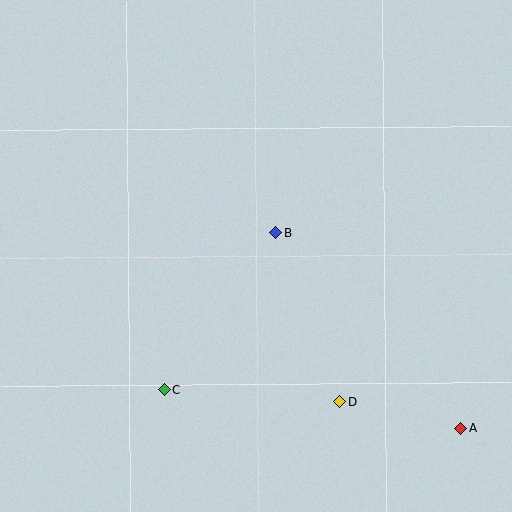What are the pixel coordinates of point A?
Point A is at (461, 429).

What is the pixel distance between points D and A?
The distance between D and A is 125 pixels.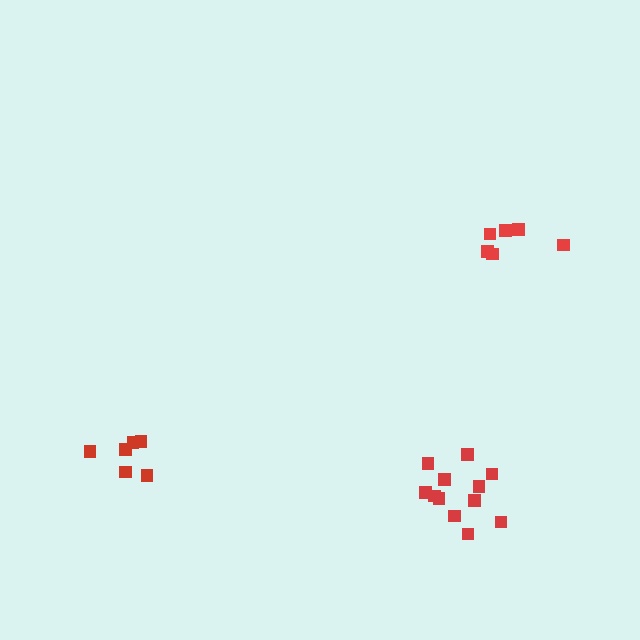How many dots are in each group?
Group 1: 6 dots, Group 2: 12 dots, Group 3: 6 dots (24 total).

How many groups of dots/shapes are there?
There are 3 groups.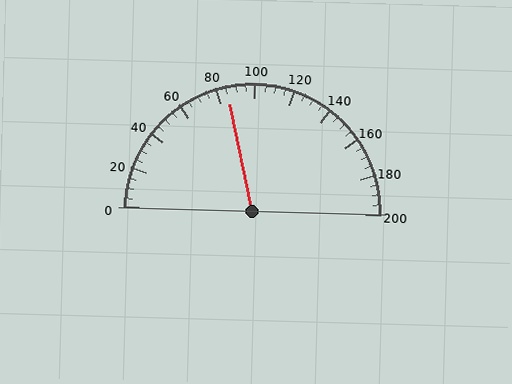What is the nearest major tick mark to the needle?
The nearest major tick mark is 80.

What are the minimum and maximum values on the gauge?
The gauge ranges from 0 to 200.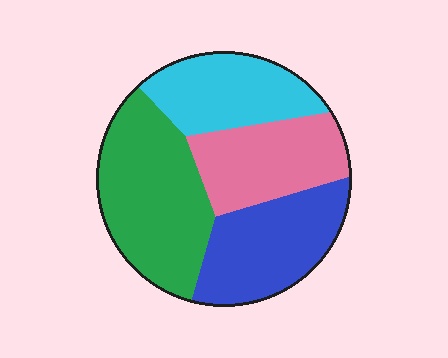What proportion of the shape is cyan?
Cyan takes up about one fifth (1/5) of the shape.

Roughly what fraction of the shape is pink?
Pink covers roughly 20% of the shape.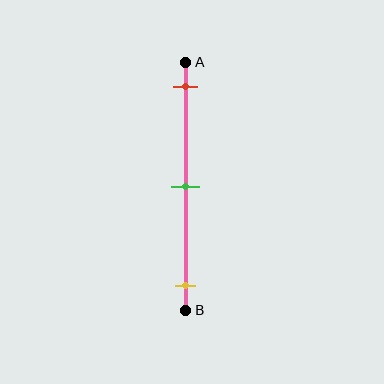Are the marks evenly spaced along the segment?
Yes, the marks are approximately evenly spaced.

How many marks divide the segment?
There are 3 marks dividing the segment.